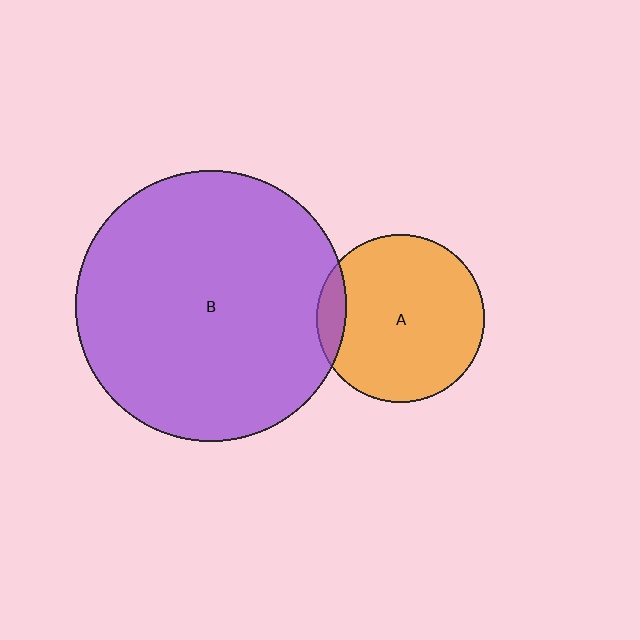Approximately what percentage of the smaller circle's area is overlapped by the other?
Approximately 10%.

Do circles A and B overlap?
Yes.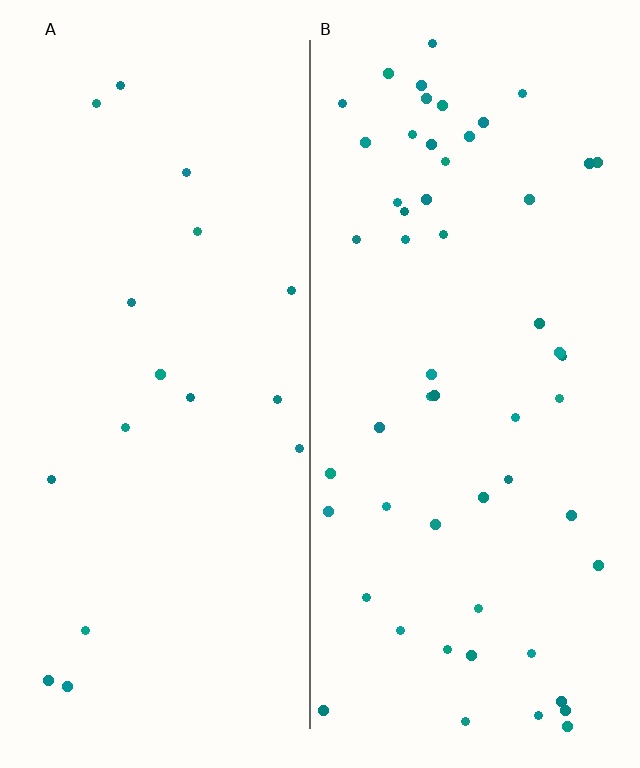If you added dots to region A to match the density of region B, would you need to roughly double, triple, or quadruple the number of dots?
Approximately triple.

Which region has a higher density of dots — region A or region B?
B (the right).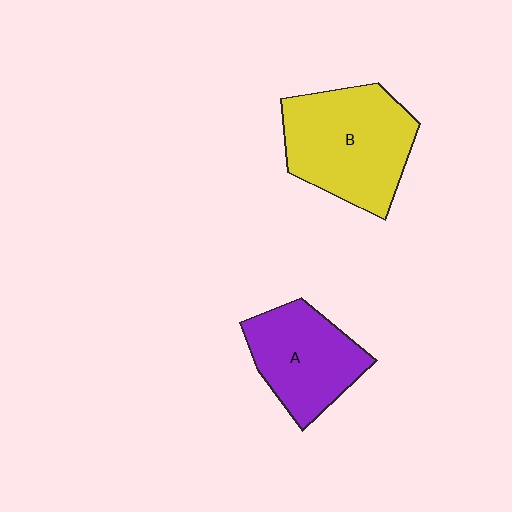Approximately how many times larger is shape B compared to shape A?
Approximately 1.3 times.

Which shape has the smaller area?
Shape A (purple).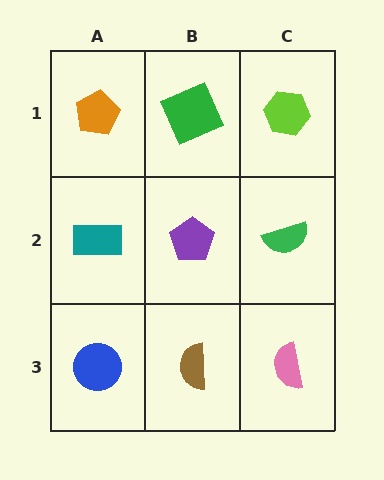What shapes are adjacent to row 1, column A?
A teal rectangle (row 2, column A), a green square (row 1, column B).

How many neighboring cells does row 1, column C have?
2.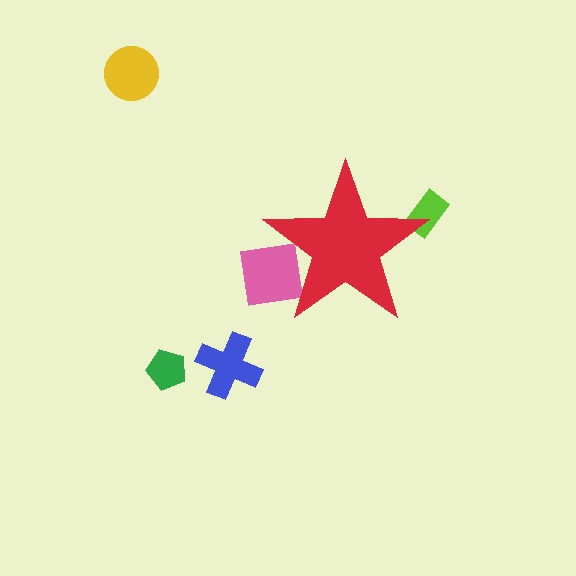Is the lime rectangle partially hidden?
Yes, the lime rectangle is partially hidden behind the red star.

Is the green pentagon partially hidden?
No, the green pentagon is fully visible.